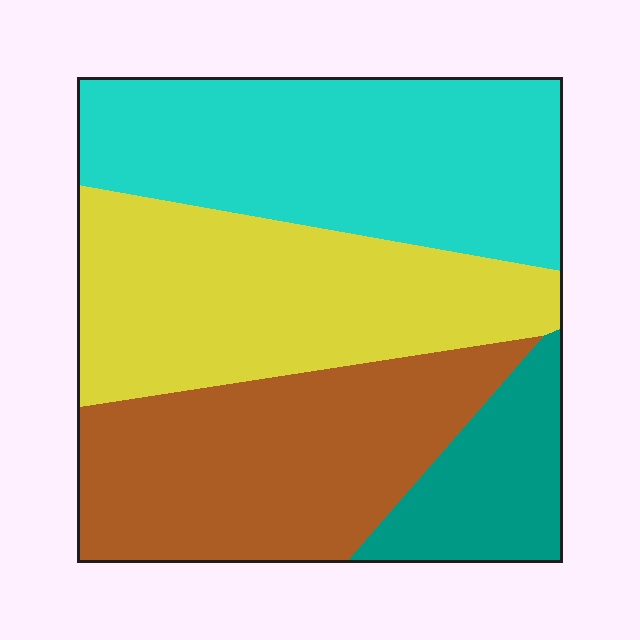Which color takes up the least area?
Teal, at roughly 10%.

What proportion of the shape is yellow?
Yellow covers roughly 30% of the shape.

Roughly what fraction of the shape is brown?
Brown covers 28% of the shape.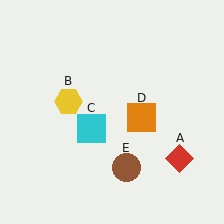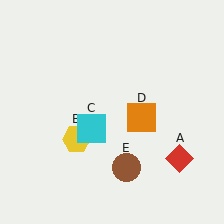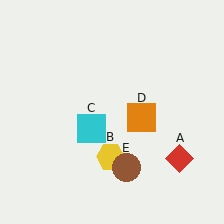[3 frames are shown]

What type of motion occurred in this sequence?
The yellow hexagon (object B) rotated counterclockwise around the center of the scene.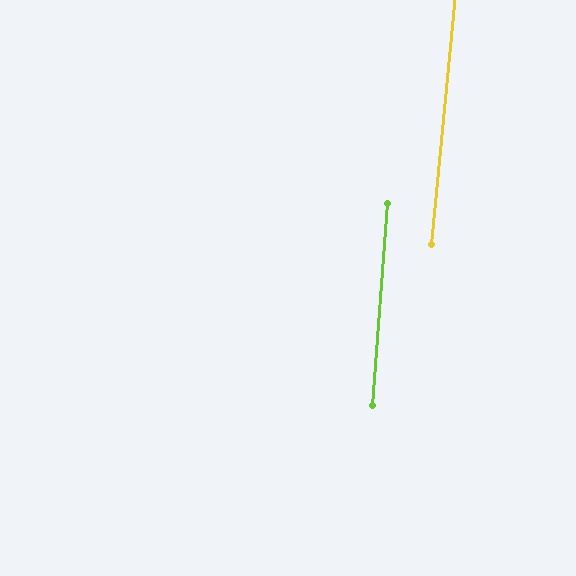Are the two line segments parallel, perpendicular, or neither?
Parallel — their directions differ by only 1.3°.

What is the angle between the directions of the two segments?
Approximately 1 degree.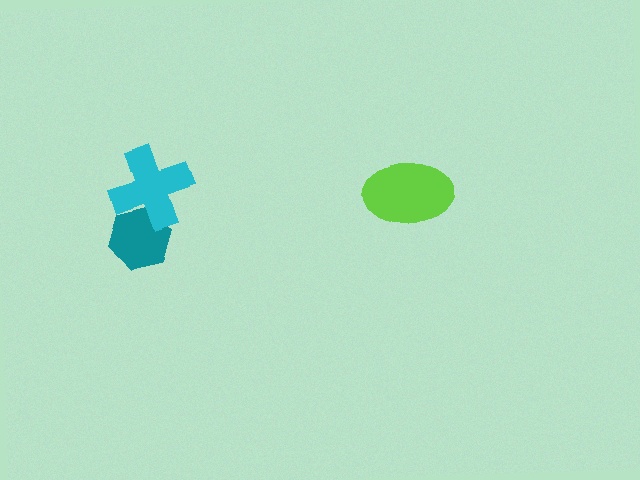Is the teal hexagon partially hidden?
Yes, it is partially covered by another shape.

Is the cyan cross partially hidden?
No, no other shape covers it.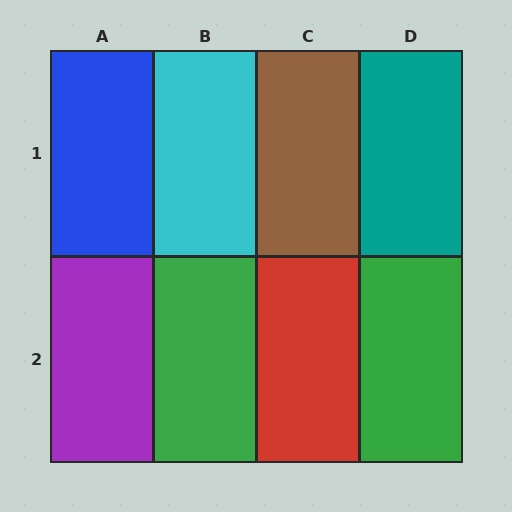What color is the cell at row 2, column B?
Green.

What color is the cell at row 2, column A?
Purple.